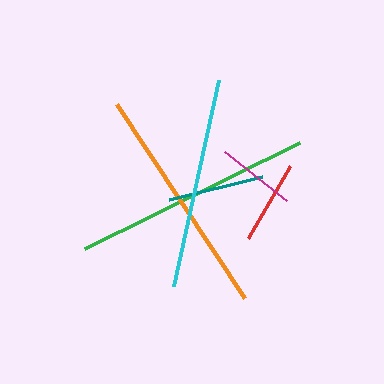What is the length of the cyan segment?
The cyan segment is approximately 211 pixels long.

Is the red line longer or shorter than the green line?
The green line is longer than the red line.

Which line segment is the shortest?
The magenta line is the shortest at approximately 79 pixels.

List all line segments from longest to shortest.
From longest to shortest: green, orange, cyan, teal, red, magenta.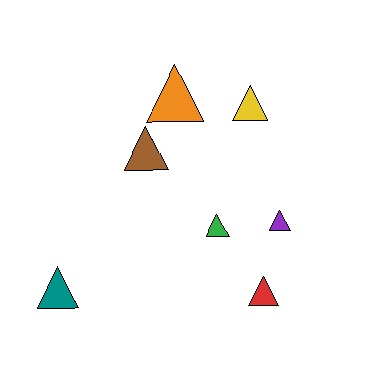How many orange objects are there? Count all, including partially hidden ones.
There is 1 orange object.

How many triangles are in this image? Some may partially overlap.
There are 7 triangles.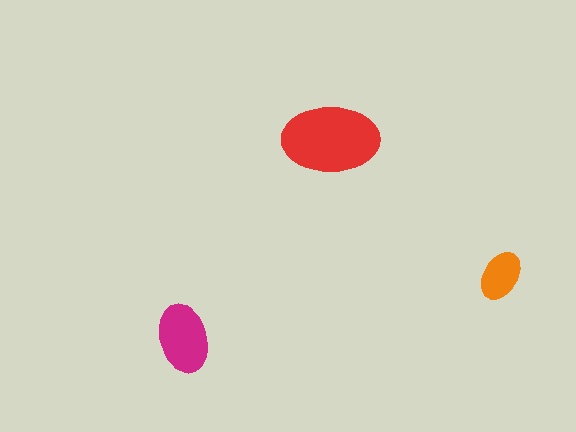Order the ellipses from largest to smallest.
the red one, the magenta one, the orange one.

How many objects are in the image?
There are 3 objects in the image.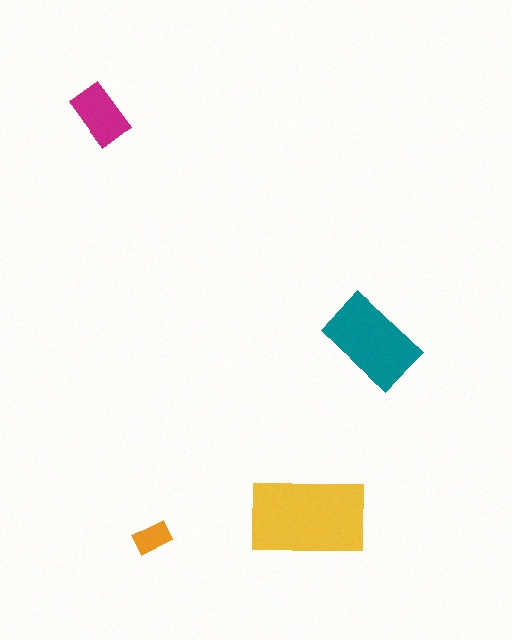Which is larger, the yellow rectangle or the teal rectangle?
The yellow one.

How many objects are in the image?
There are 4 objects in the image.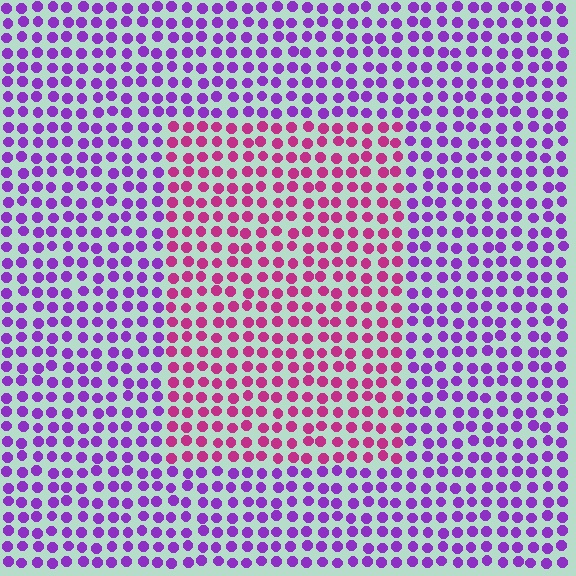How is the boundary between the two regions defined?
The boundary is defined purely by a slight shift in hue (about 45 degrees). Spacing, size, and orientation are identical on both sides.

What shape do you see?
I see a rectangle.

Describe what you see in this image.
The image is filled with small purple elements in a uniform arrangement. A rectangle-shaped region is visible where the elements are tinted to a slightly different hue, forming a subtle color boundary.